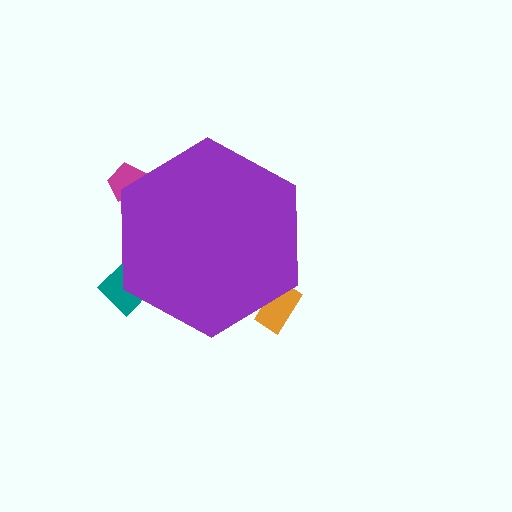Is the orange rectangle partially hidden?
Yes, the orange rectangle is partially hidden behind the purple hexagon.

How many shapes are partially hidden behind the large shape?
3 shapes are partially hidden.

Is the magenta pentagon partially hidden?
Yes, the magenta pentagon is partially hidden behind the purple hexagon.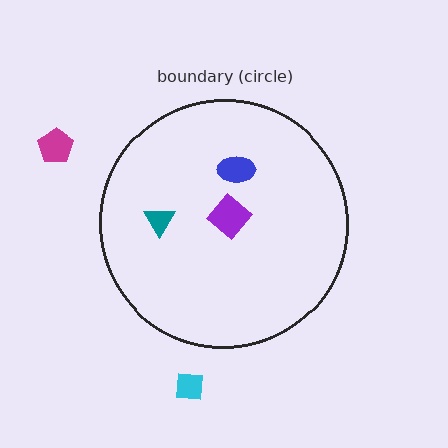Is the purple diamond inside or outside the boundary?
Inside.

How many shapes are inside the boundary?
3 inside, 2 outside.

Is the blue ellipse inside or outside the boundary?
Inside.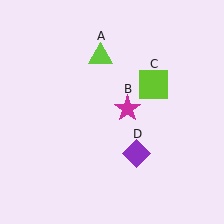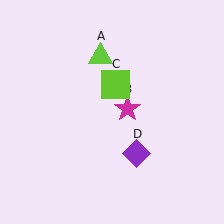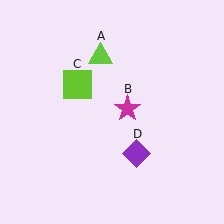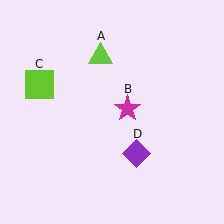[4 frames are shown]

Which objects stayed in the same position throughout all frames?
Lime triangle (object A) and magenta star (object B) and purple diamond (object D) remained stationary.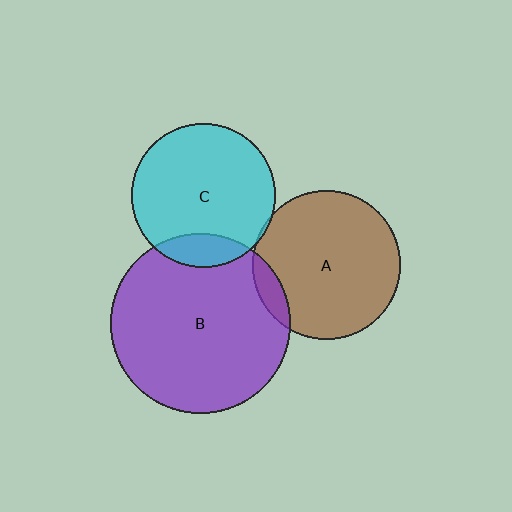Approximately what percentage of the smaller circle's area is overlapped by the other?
Approximately 10%.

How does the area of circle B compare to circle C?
Approximately 1.6 times.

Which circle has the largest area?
Circle B (purple).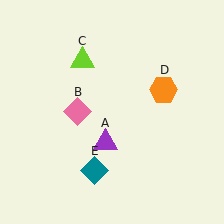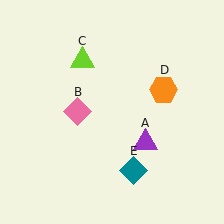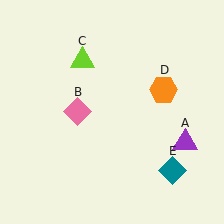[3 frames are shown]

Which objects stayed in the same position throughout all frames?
Pink diamond (object B) and lime triangle (object C) and orange hexagon (object D) remained stationary.